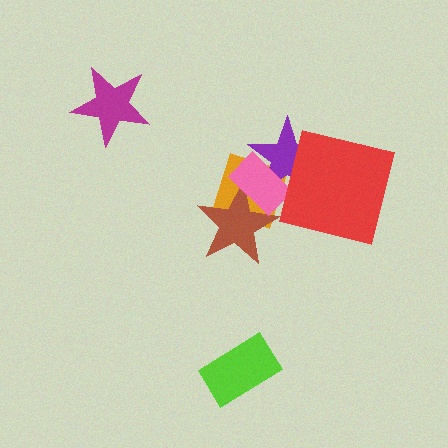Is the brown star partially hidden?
Yes, it is partially covered by another shape.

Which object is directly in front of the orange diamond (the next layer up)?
The purple star is directly in front of the orange diamond.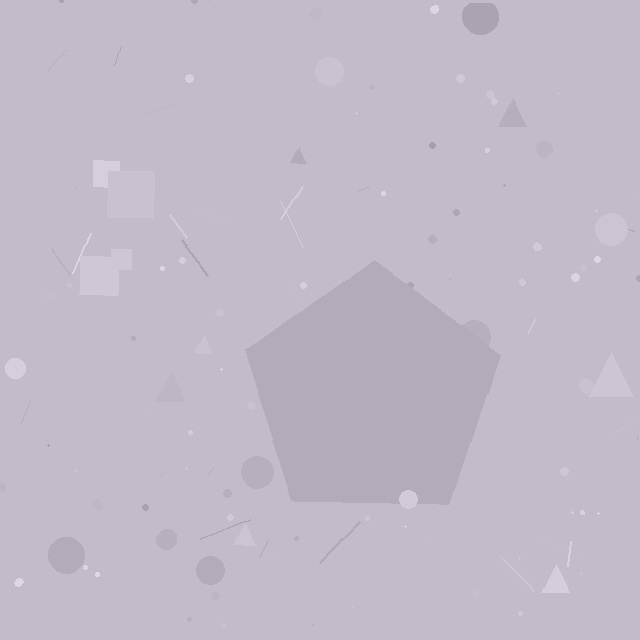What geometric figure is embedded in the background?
A pentagon is embedded in the background.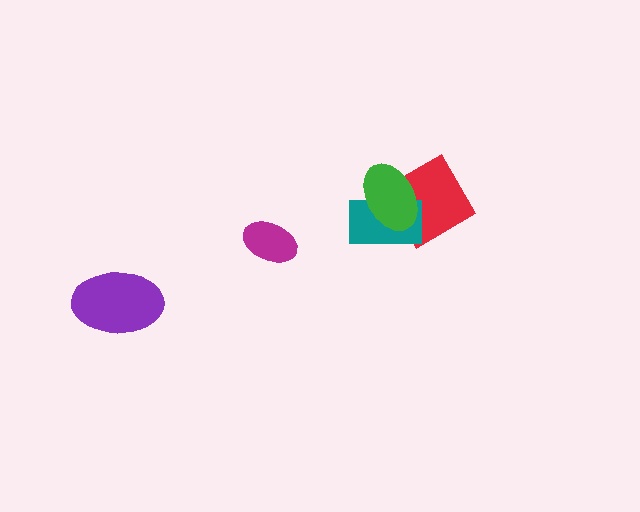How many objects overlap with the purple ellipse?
0 objects overlap with the purple ellipse.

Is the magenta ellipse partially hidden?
No, no other shape covers it.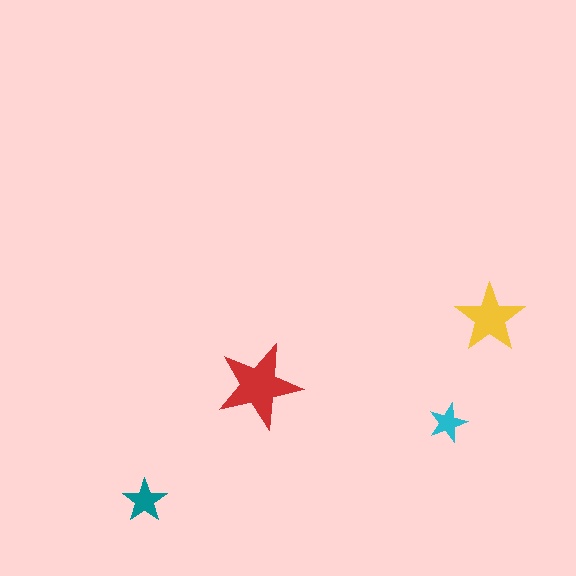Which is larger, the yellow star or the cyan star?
The yellow one.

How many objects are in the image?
There are 4 objects in the image.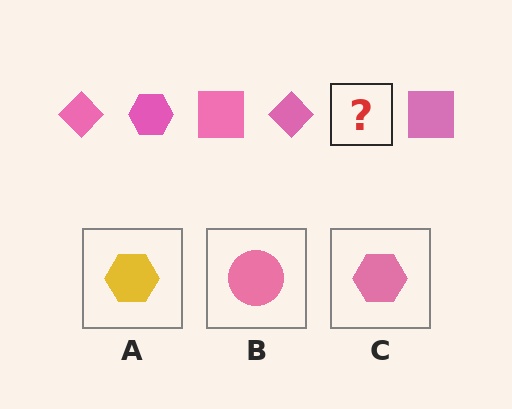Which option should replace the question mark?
Option C.